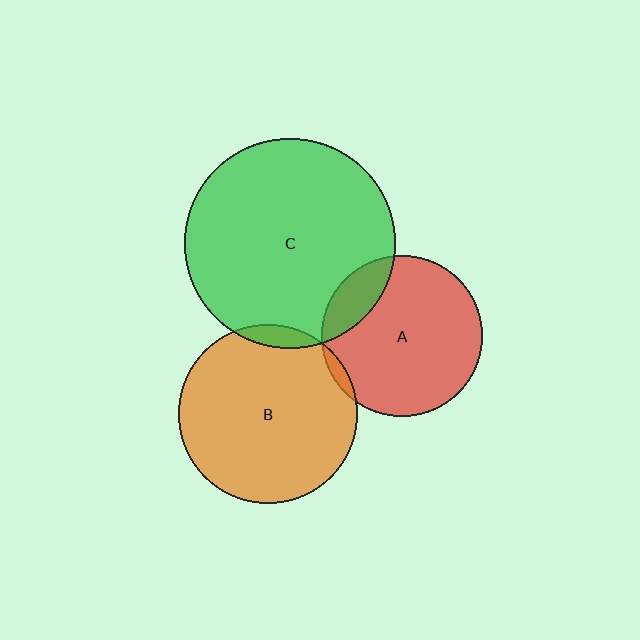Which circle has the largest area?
Circle C (green).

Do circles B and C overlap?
Yes.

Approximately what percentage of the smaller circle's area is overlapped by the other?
Approximately 5%.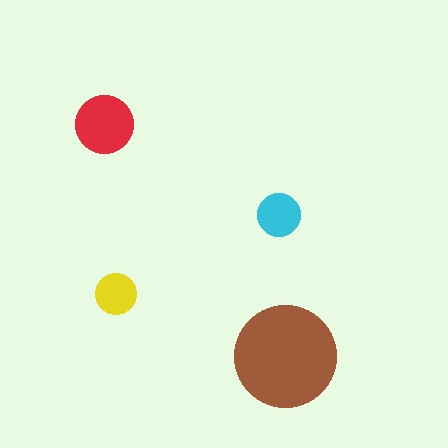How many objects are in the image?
There are 4 objects in the image.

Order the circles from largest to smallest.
the brown one, the red one, the cyan one, the yellow one.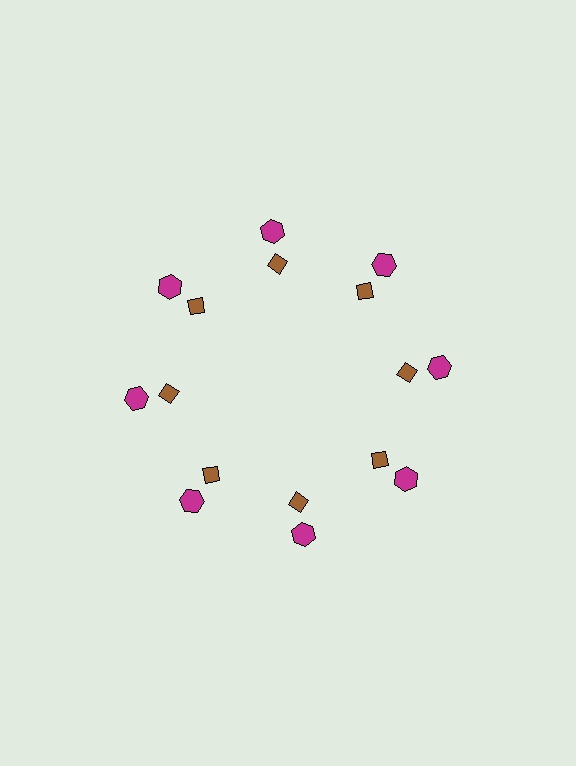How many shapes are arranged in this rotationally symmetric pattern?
There are 16 shapes, arranged in 8 groups of 2.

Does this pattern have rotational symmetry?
Yes, this pattern has 8-fold rotational symmetry. It looks the same after rotating 45 degrees around the center.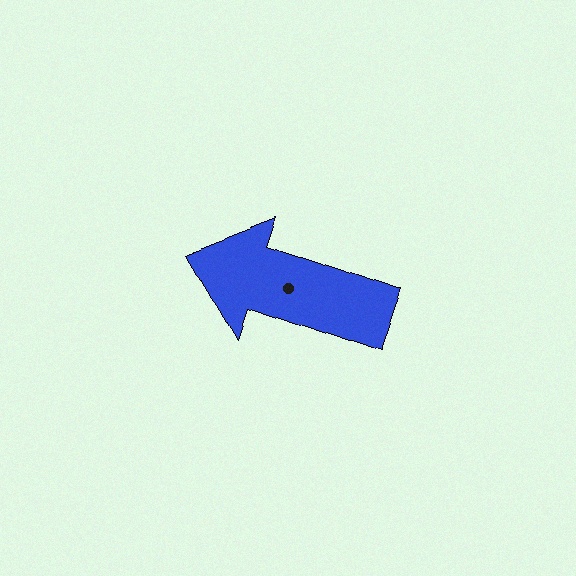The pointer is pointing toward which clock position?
Roughly 10 o'clock.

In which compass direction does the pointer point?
West.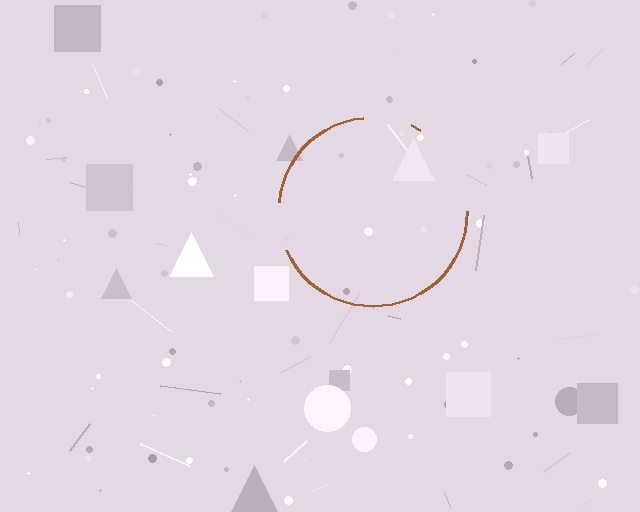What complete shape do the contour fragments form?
The contour fragments form a circle.